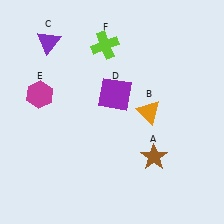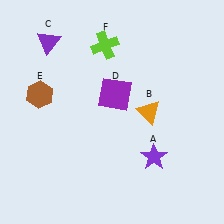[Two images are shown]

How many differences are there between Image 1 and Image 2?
There are 2 differences between the two images.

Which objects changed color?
A changed from brown to purple. E changed from magenta to brown.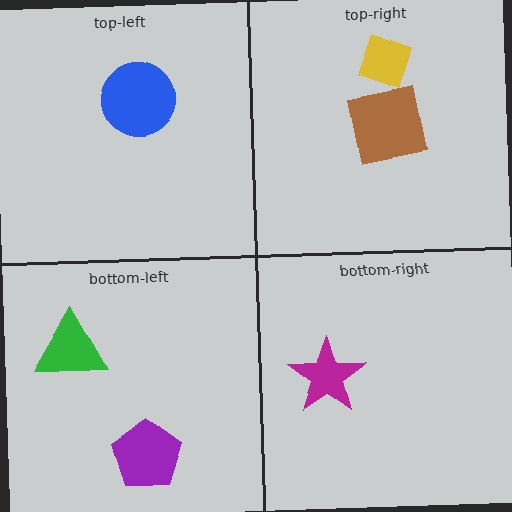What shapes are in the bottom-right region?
The magenta star.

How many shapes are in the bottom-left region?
2.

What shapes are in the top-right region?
The brown square, the yellow diamond.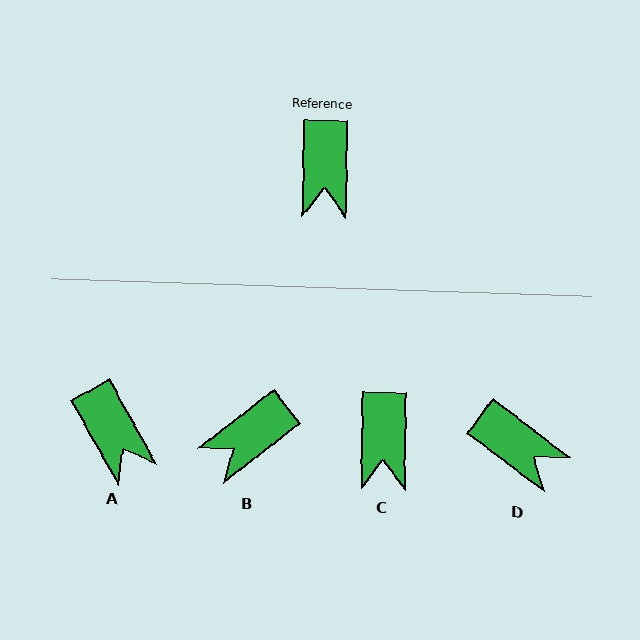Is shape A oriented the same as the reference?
No, it is off by about 30 degrees.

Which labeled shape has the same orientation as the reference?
C.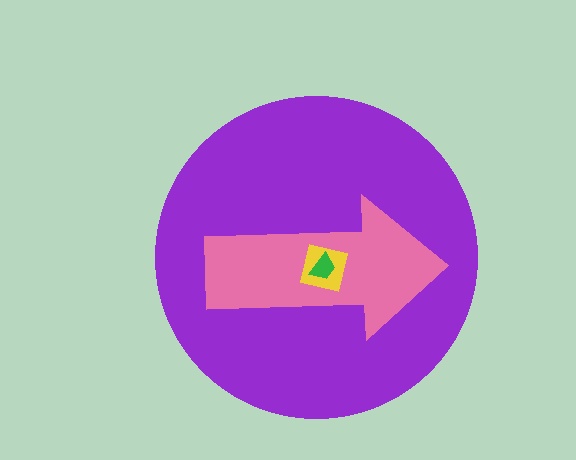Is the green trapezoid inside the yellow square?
Yes.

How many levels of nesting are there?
4.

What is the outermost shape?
The purple circle.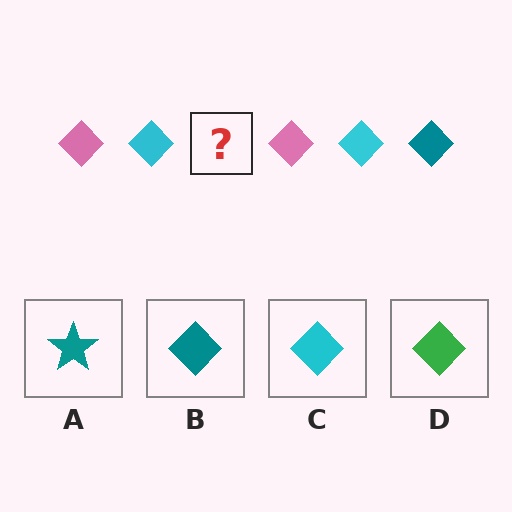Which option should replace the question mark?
Option B.